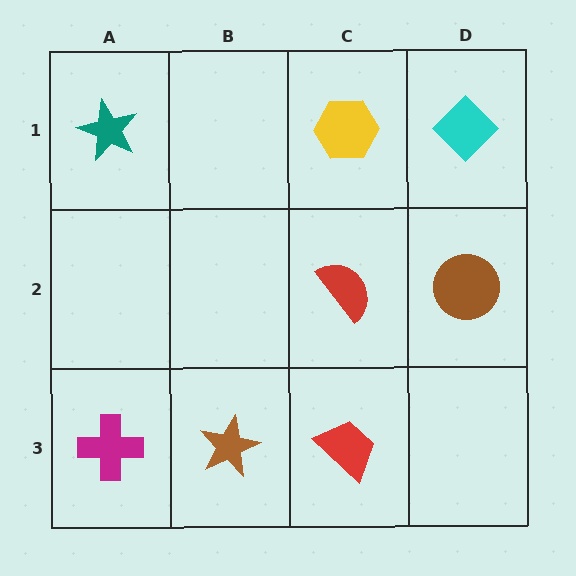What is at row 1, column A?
A teal star.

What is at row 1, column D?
A cyan diamond.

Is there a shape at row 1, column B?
No, that cell is empty.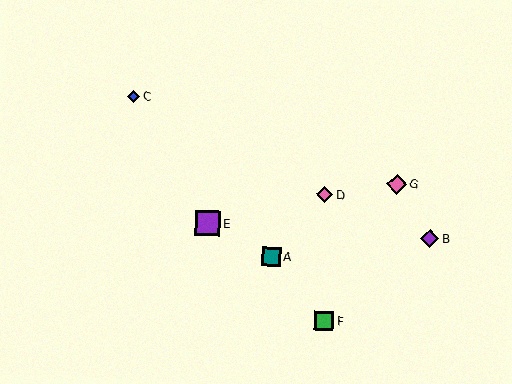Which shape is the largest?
The purple square (labeled E) is the largest.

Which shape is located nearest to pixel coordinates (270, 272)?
The teal square (labeled A) at (271, 257) is nearest to that location.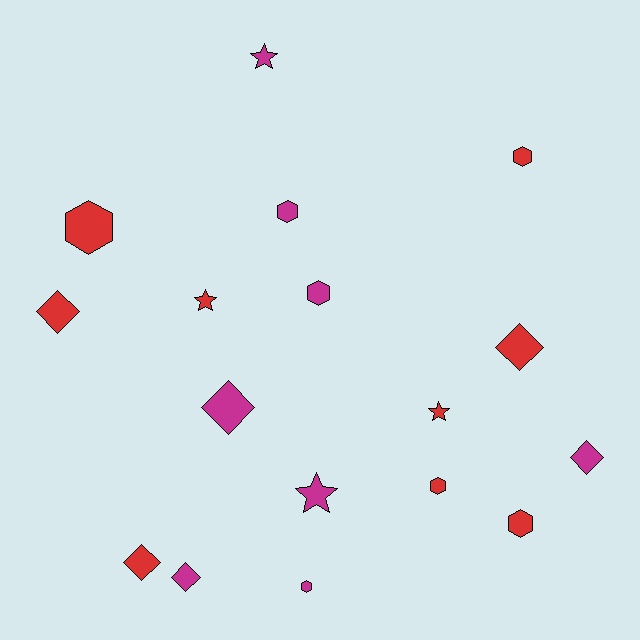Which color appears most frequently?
Red, with 9 objects.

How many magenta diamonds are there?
There are 3 magenta diamonds.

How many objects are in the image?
There are 17 objects.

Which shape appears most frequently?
Hexagon, with 7 objects.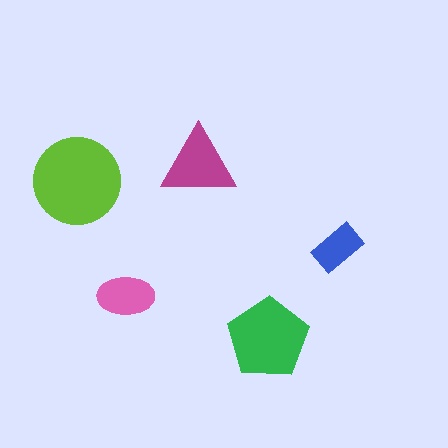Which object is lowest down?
The green pentagon is bottommost.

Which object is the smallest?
The blue rectangle.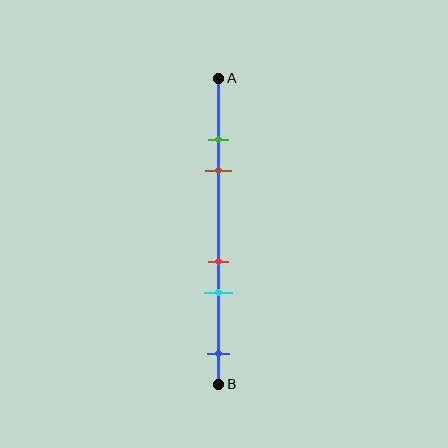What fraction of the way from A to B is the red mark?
The red mark is approximately 60% (0.6) of the way from A to B.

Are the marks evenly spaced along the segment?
No, the marks are not evenly spaced.